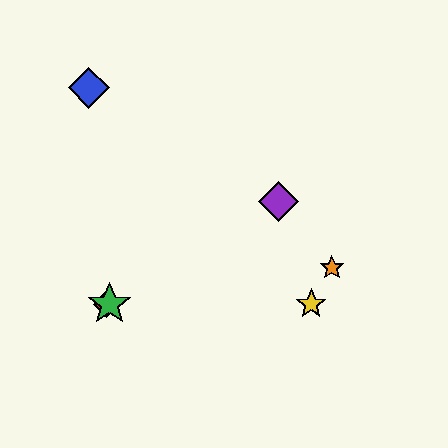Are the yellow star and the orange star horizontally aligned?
No, the yellow star is at y≈304 and the orange star is at y≈268.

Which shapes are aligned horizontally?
The red diamond, the green star, the yellow star are aligned horizontally.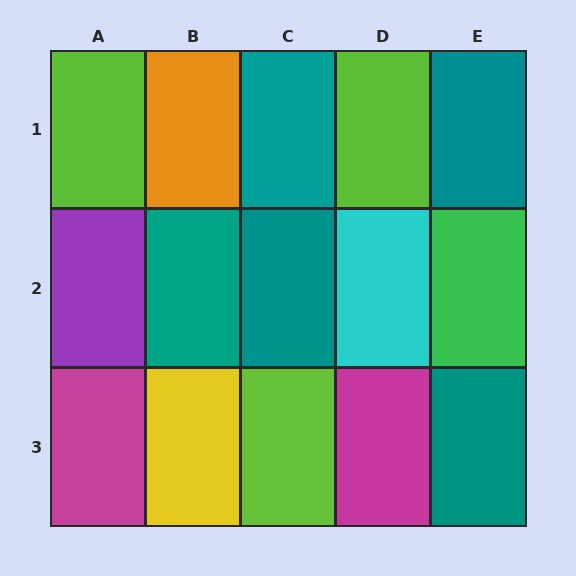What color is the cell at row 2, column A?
Purple.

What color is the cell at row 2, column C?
Teal.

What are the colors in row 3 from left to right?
Magenta, yellow, lime, magenta, teal.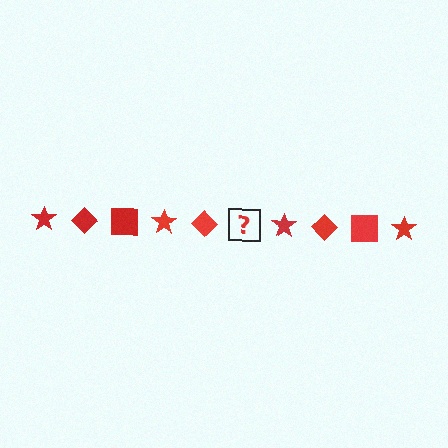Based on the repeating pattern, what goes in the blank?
The blank should be a red square.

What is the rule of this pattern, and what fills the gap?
The rule is that the pattern cycles through star, diamond, square shapes in red. The gap should be filled with a red square.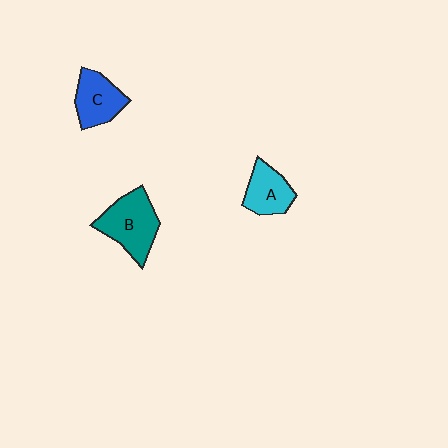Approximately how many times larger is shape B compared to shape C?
Approximately 1.4 times.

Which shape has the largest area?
Shape B (teal).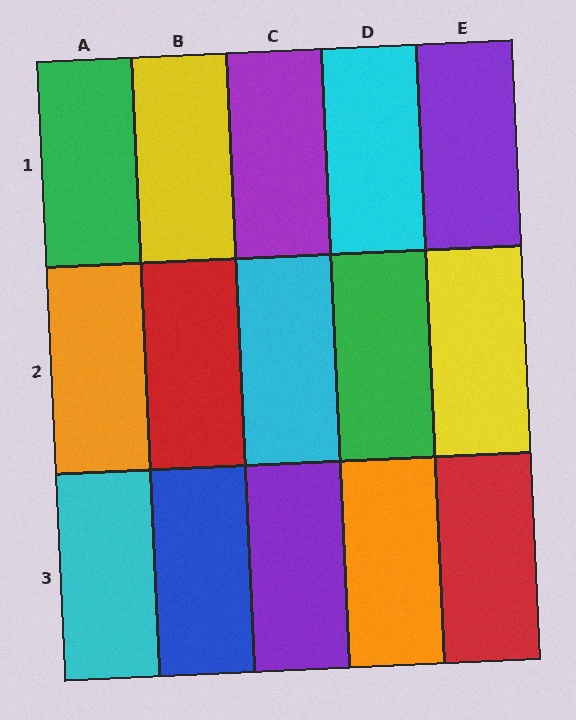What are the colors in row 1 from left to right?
Green, yellow, purple, cyan, purple.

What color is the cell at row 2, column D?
Green.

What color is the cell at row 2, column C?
Cyan.